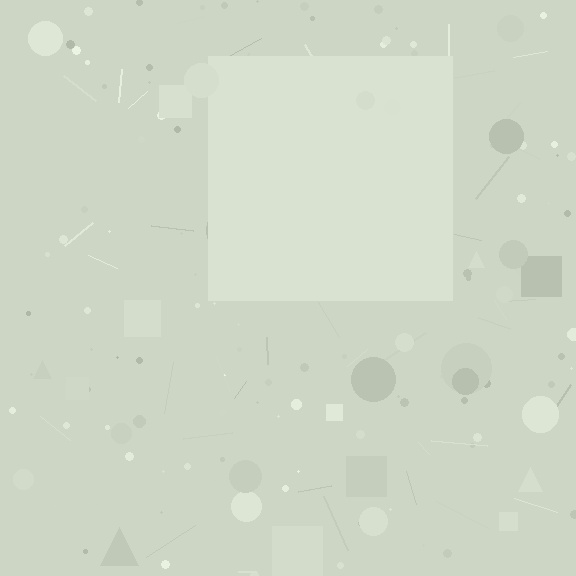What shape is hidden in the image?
A square is hidden in the image.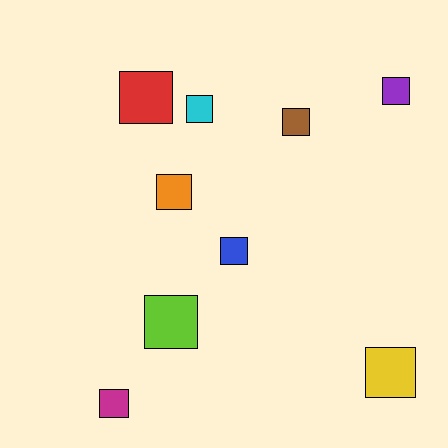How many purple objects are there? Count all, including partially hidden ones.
There is 1 purple object.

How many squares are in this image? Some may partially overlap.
There are 9 squares.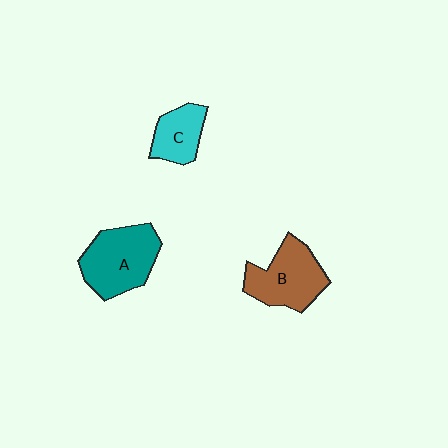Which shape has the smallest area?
Shape C (cyan).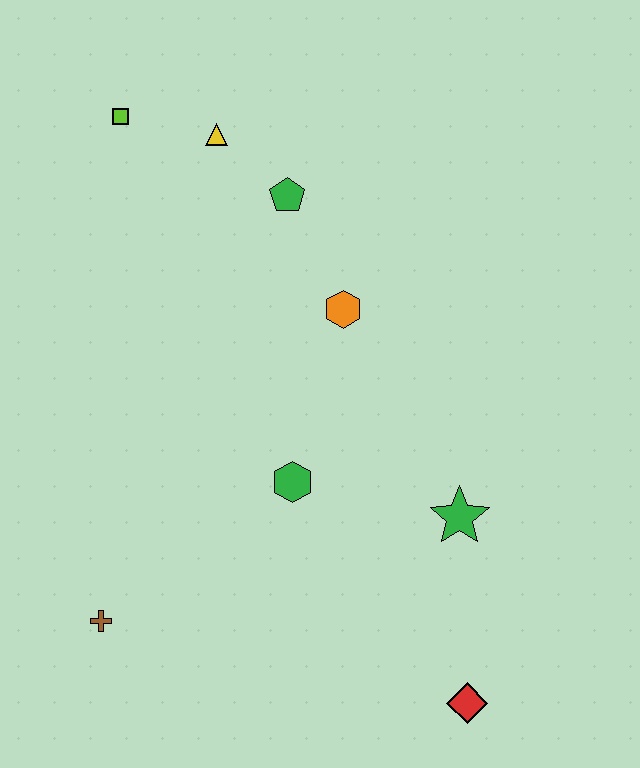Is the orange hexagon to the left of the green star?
Yes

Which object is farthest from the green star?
The lime square is farthest from the green star.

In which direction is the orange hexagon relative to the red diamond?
The orange hexagon is above the red diamond.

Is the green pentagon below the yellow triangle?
Yes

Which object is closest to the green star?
The green hexagon is closest to the green star.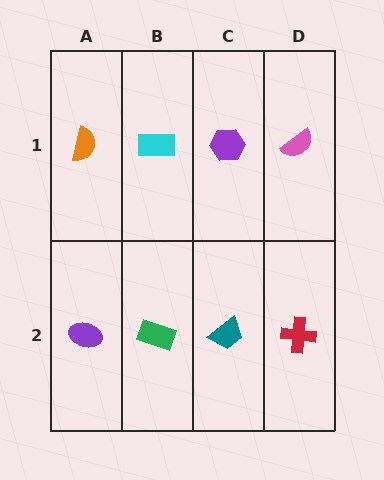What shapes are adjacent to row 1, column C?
A teal trapezoid (row 2, column C), a cyan rectangle (row 1, column B), a pink semicircle (row 1, column D).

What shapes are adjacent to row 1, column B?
A green rectangle (row 2, column B), an orange semicircle (row 1, column A), a purple hexagon (row 1, column C).